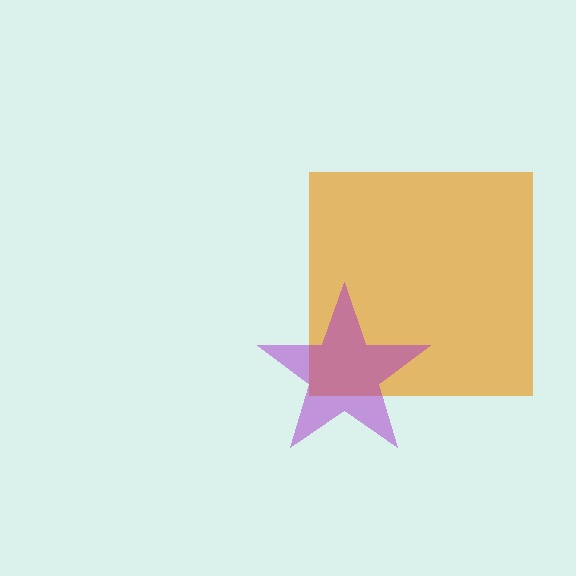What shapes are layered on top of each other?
The layered shapes are: an orange square, a purple star.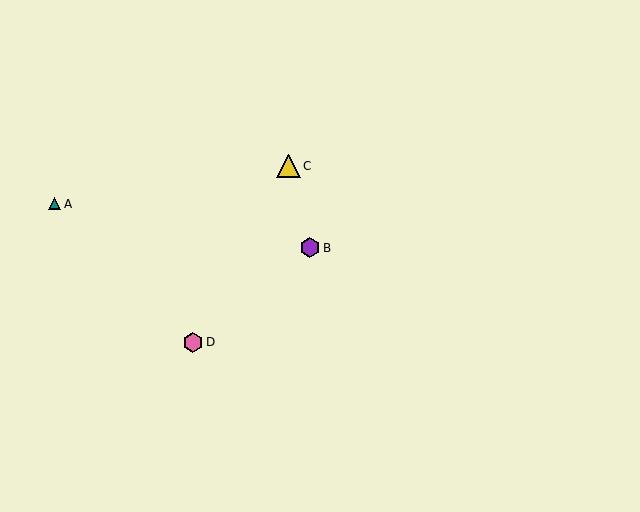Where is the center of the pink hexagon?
The center of the pink hexagon is at (193, 342).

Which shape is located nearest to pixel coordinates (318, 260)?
The purple hexagon (labeled B) at (310, 248) is nearest to that location.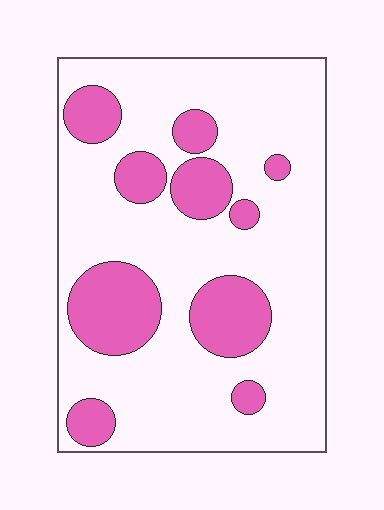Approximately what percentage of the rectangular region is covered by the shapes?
Approximately 25%.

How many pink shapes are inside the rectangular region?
10.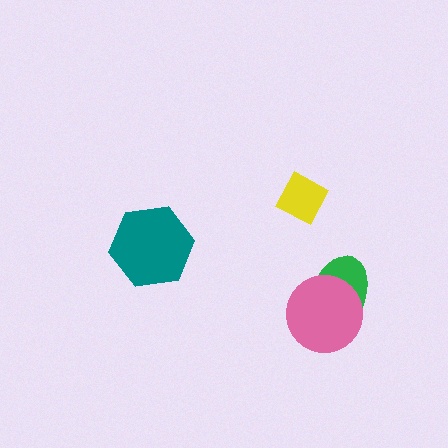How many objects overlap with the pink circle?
1 object overlaps with the pink circle.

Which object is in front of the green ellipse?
The pink circle is in front of the green ellipse.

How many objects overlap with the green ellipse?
1 object overlaps with the green ellipse.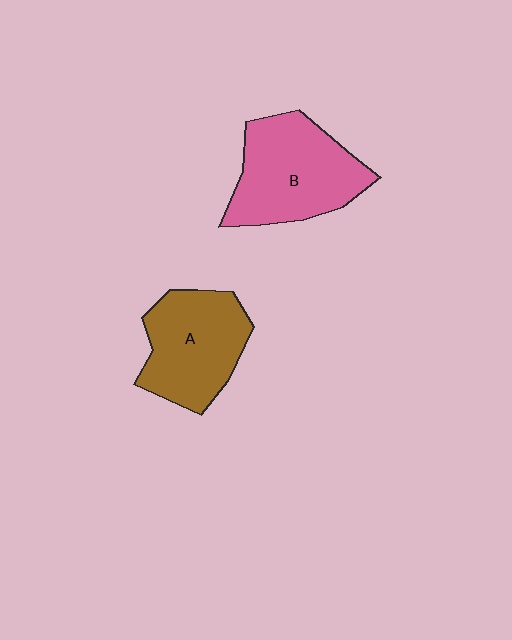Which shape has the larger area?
Shape B (pink).